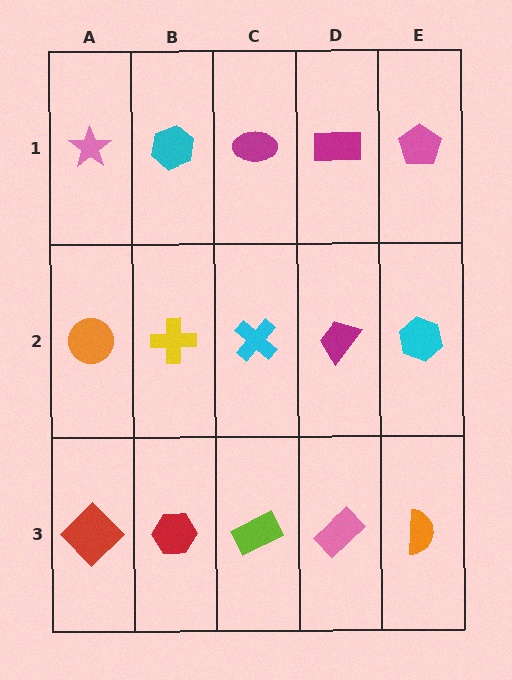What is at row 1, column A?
A pink star.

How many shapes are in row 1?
5 shapes.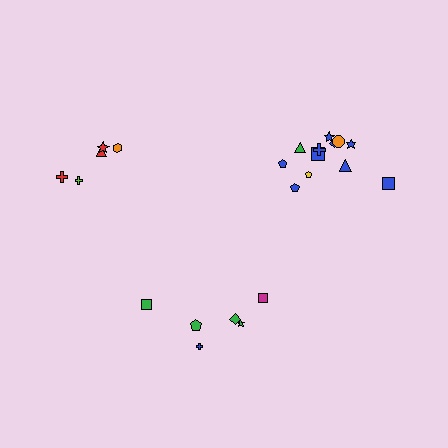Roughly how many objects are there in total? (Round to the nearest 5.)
Roughly 25 objects in total.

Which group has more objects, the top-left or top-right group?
The top-right group.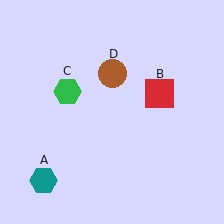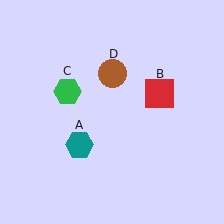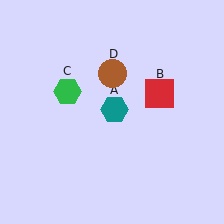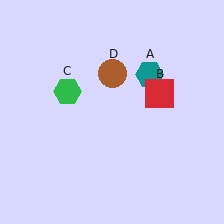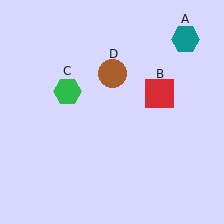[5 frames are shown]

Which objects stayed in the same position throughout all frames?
Red square (object B) and green hexagon (object C) and brown circle (object D) remained stationary.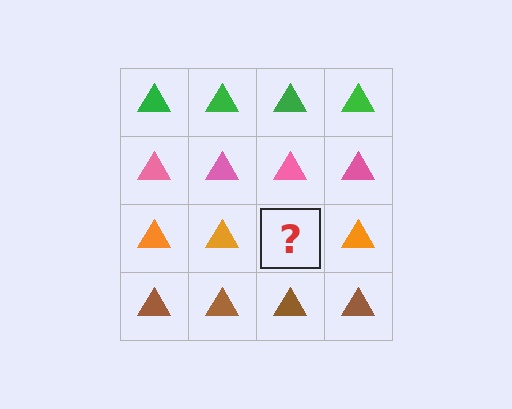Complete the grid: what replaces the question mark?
The question mark should be replaced with an orange triangle.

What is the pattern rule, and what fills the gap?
The rule is that each row has a consistent color. The gap should be filled with an orange triangle.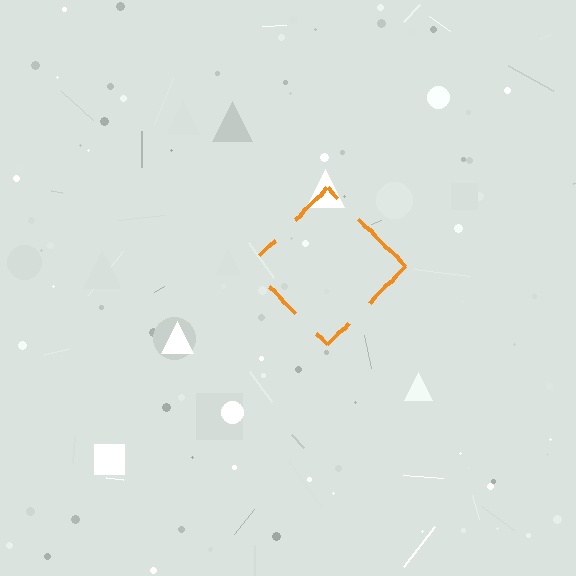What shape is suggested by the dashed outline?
The dashed outline suggests a diamond.